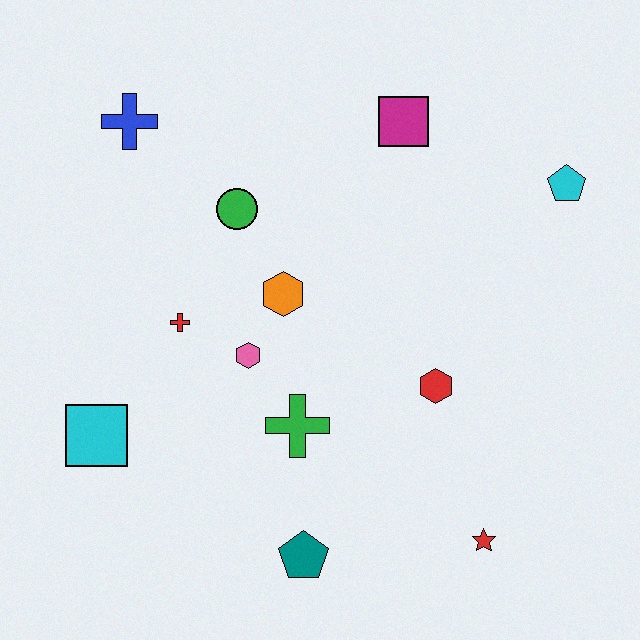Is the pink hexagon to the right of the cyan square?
Yes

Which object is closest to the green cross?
The pink hexagon is closest to the green cross.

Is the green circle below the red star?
No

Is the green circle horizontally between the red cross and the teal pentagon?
Yes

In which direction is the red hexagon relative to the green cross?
The red hexagon is to the right of the green cross.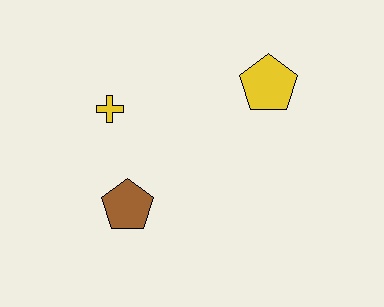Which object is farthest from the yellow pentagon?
The brown pentagon is farthest from the yellow pentagon.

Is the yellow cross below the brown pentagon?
No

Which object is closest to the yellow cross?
The brown pentagon is closest to the yellow cross.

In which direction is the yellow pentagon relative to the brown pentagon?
The yellow pentagon is to the right of the brown pentagon.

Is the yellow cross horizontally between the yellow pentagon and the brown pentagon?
No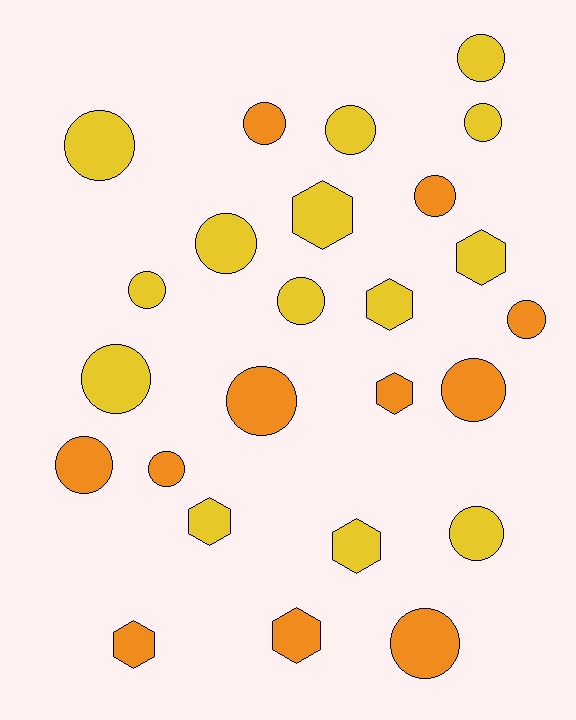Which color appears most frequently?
Yellow, with 14 objects.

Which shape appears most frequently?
Circle, with 17 objects.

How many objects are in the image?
There are 25 objects.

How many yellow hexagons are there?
There are 5 yellow hexagons.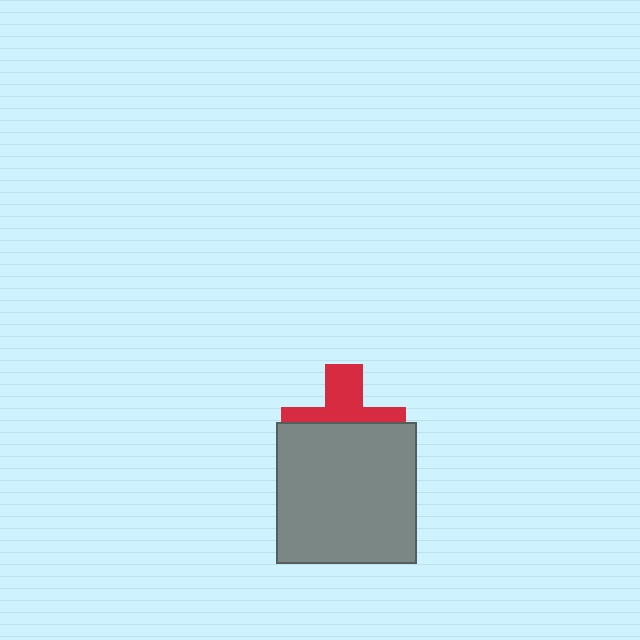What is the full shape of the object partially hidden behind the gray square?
The partially hidden object is a red cross.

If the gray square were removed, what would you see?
You would see the complete red cross.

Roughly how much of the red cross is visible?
A small part of it is visible (roughly 42%).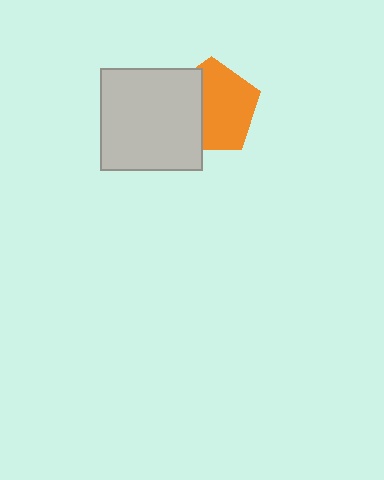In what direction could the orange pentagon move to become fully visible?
The orange pentagon could move right. That would shift it out from behind the light gray rectangle entirely.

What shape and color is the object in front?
The object in front is a light gray rectangle.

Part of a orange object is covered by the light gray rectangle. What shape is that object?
It is a pentagon.